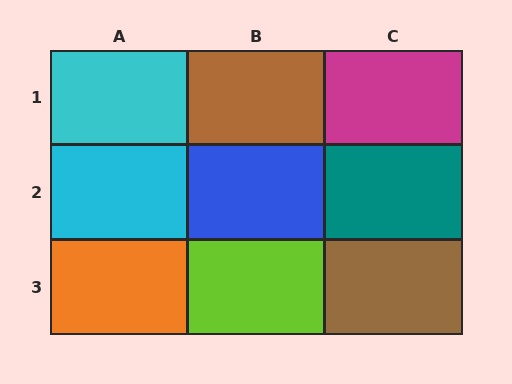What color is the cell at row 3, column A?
Orange.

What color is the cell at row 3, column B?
Lime.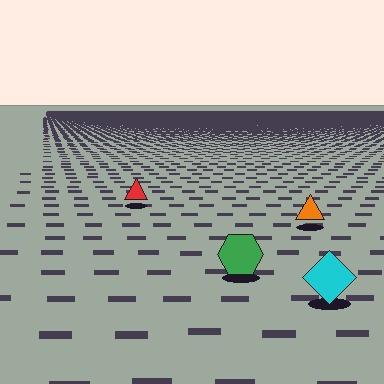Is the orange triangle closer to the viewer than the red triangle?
Yes. The orange triangle is closer — you can tell from the texture gradient: the ground texture is coarser near it.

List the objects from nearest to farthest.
From nearest to farthest: the cyan diamond, the green hexagon, the orange triangle, the red triangle.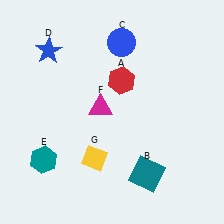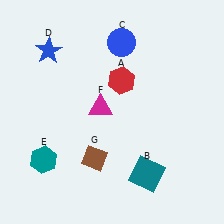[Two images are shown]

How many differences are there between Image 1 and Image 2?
There is 1 difference between the two images.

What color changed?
The diamond (G) changed from yellow in Image 1 to brown in Image 2.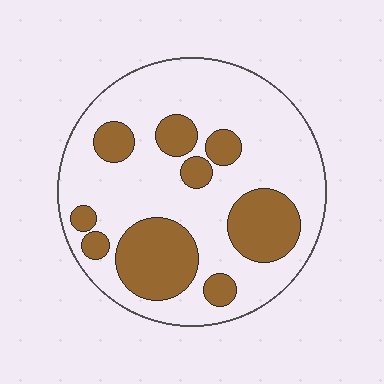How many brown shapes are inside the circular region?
9.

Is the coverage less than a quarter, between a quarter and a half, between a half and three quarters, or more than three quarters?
Between a quarter and a half.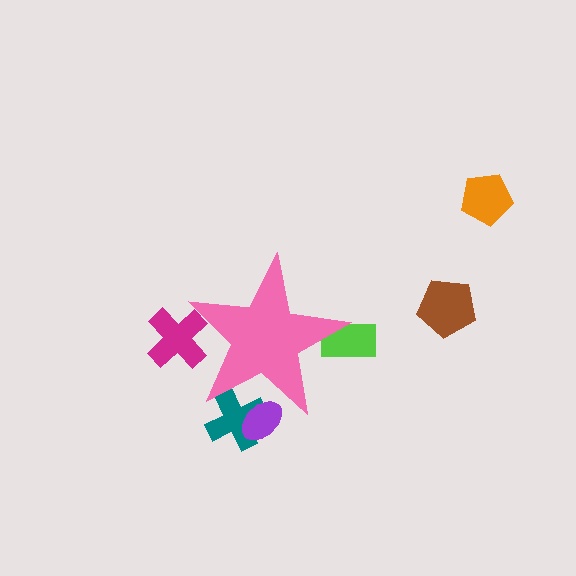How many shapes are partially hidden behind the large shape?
4 shapes are partially hidden.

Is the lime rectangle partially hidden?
Yes, the lime rectangle is partially hidden behind the pink star.